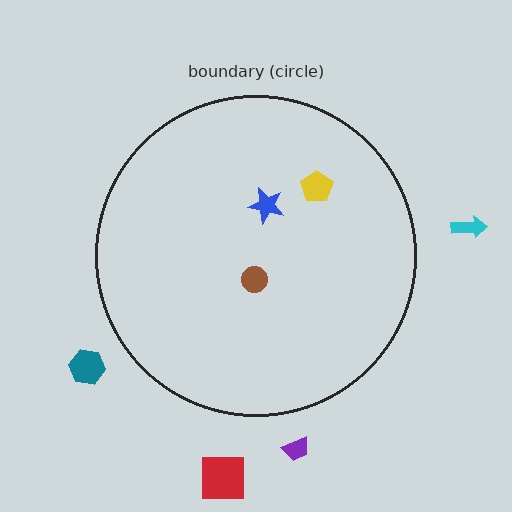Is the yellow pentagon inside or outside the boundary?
Inside.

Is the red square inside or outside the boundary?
Outside.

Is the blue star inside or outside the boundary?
Inside.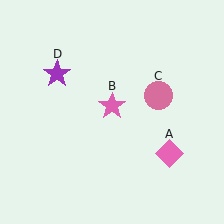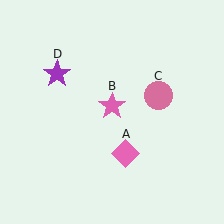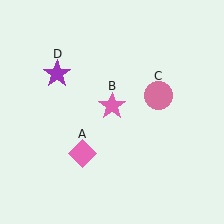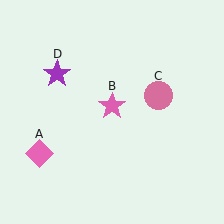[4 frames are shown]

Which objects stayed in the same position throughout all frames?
Pink star (object B) and pink circle (object C) and purple star (object D) remained stationary.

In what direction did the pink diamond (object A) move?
The pink diamond (object A) moved left.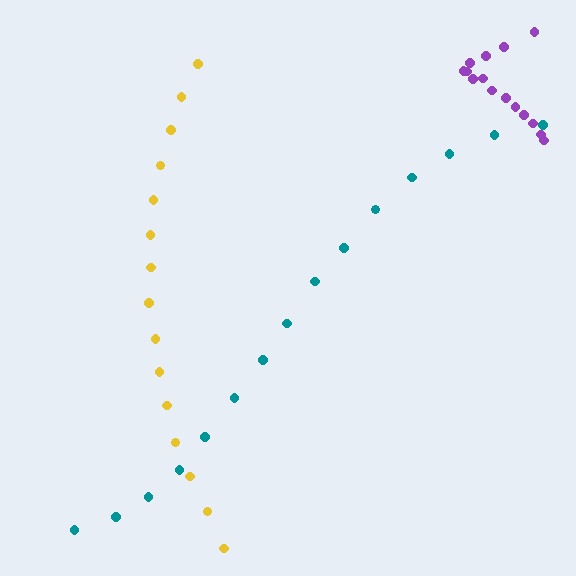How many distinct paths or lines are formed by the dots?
There are 3 distinct paths.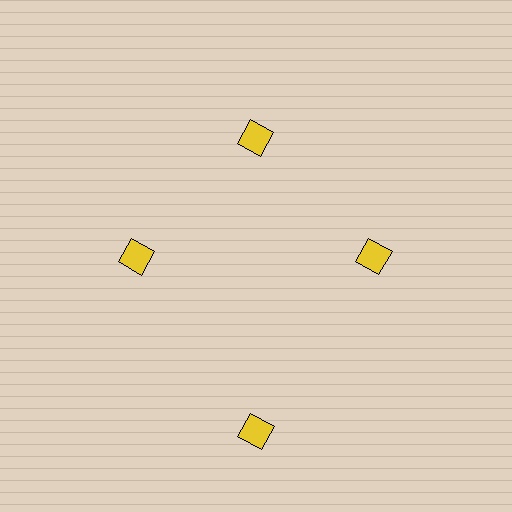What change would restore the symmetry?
The symmetry would be restored by moving it inward, back onto the ring so that all 4 diamonds sit at equal angles and equal distance from the center.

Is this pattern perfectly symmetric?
No. The 4 yellow diamonds are arranged in a ring, but one element near the 6 o'clock position is pushed outward from the center, breaking the 4-fold rotational symmetry.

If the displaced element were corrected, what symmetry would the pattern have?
It would have 4-fold rotational symmetry — the pattern would map onto itself every 90 degrees.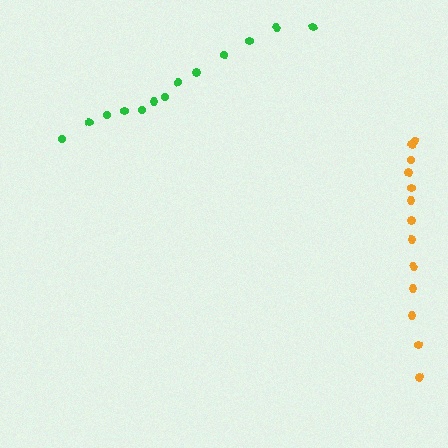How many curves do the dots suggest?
There are 2 distinct paths.